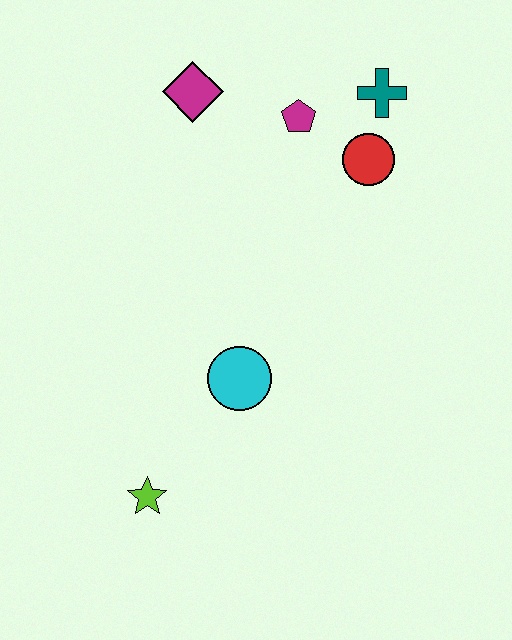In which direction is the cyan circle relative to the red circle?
The cyan circle is below the red circle.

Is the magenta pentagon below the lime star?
No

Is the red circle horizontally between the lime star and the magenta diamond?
No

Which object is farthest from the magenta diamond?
The lime star is farthest from the magenta diamond.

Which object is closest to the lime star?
The cyan circle is closest to the lime star.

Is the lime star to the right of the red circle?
No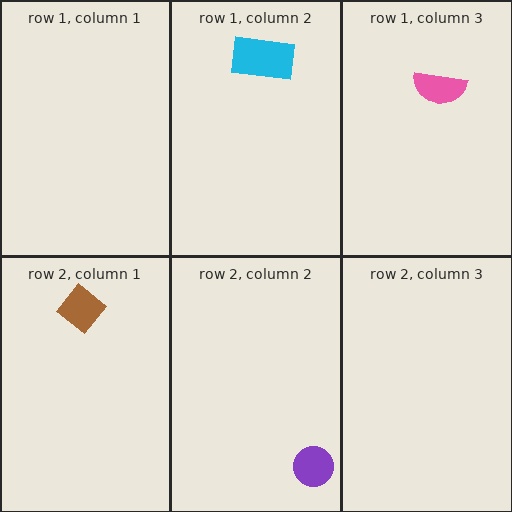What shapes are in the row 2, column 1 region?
The brown diamond.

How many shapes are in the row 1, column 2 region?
1.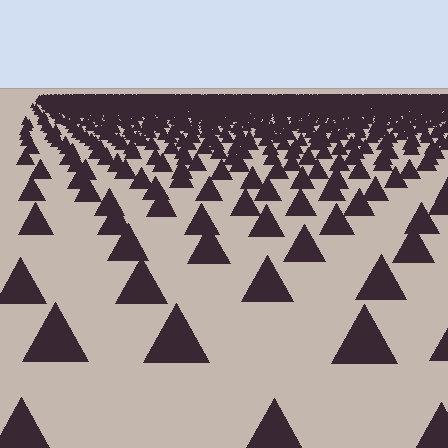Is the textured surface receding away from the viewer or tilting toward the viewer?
The surface is receding away from the viewer. Texture elements get smaller and denser toward the top.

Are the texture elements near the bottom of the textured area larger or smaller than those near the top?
Larger. Near the bottom, elements are closer to the viewer and appear at a bigger on-screen size.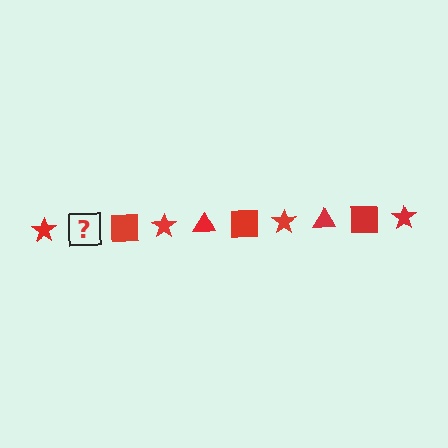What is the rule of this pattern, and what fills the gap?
The rule is that the pattern cycles through star, triangle, square shapes in red. The gap should be filled with a red triangle.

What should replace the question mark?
The question mark should be replaced with a red triangle.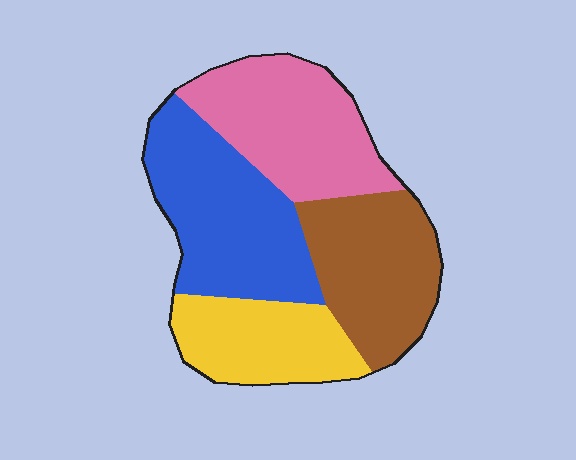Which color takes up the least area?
Yellow, at roughly 20%.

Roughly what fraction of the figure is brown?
Brown covers roughly 25% of the figure.